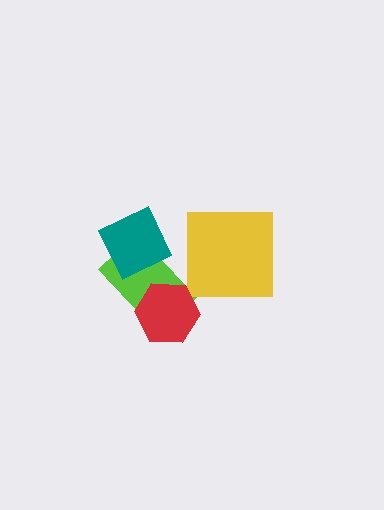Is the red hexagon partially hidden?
No, no other shape covers it.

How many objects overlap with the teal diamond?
1 object overlaps with the teal diamond.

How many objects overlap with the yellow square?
0 objects overlap with the yellow square.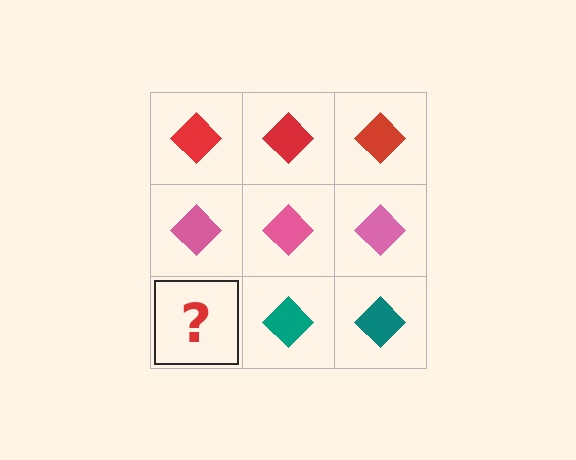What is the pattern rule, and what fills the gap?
The rule is that each row has a consistent color. The gap should be filled with a teal diamond.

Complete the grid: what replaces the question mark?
The question mark should be replaced with a teal diamond.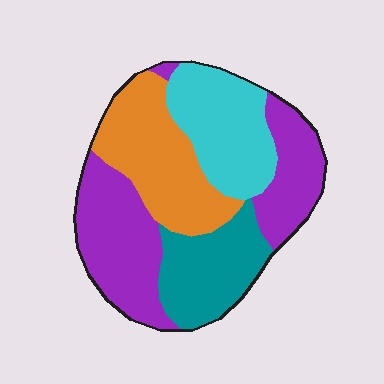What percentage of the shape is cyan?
Cyan takes up about one fifth (1/5) of the shape.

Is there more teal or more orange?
Orange.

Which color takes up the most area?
Purple, at roughly 35%.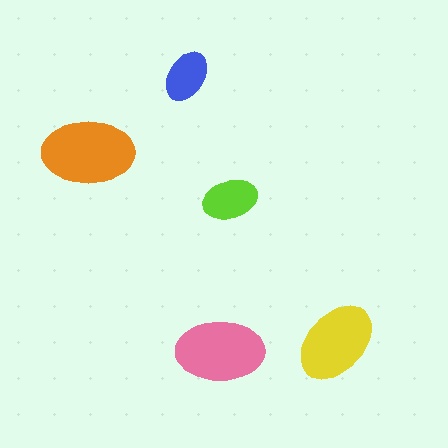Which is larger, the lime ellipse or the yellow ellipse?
The yellow one.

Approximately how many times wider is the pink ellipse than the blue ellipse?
About 1.5 times wider.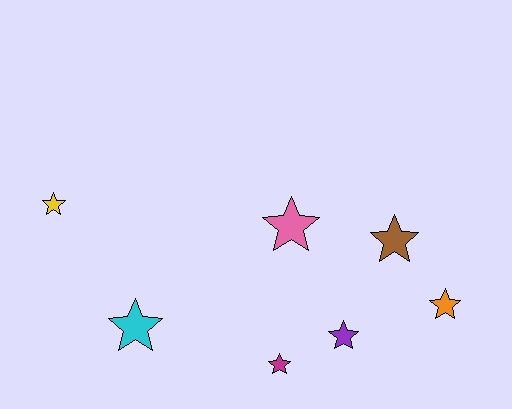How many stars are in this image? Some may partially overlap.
There are 7 stars.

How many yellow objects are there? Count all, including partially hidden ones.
There is 1 yellow object.